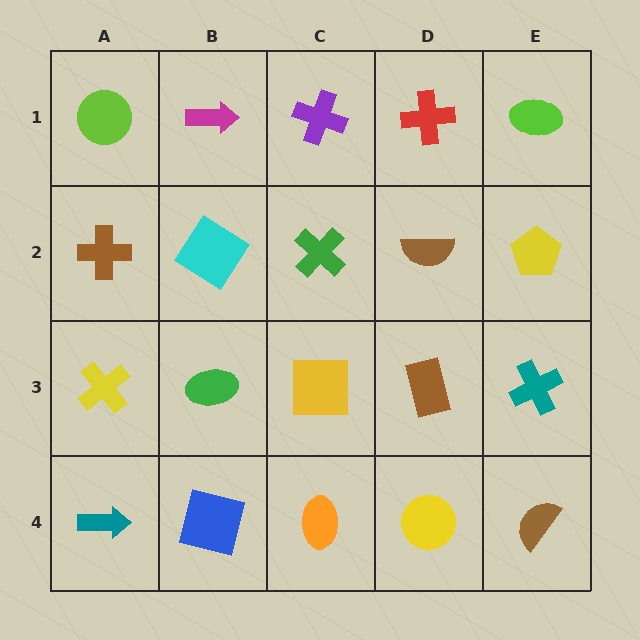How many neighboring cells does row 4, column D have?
3.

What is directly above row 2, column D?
A red cross.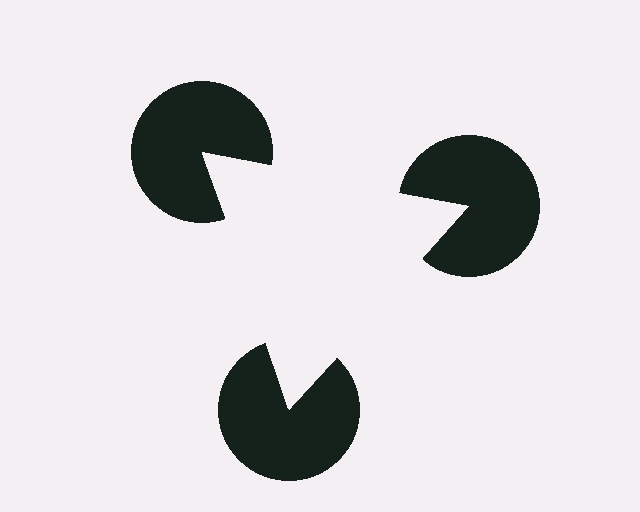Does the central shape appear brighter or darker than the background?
It typically appears slightly brighter than the background, even though no actual brightness change is drawn.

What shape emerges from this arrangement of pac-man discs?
An illusory triangle — its edges are inferred from the aligned wedge cuts in the pac-man discs, not physically drawn.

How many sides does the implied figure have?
3 sides.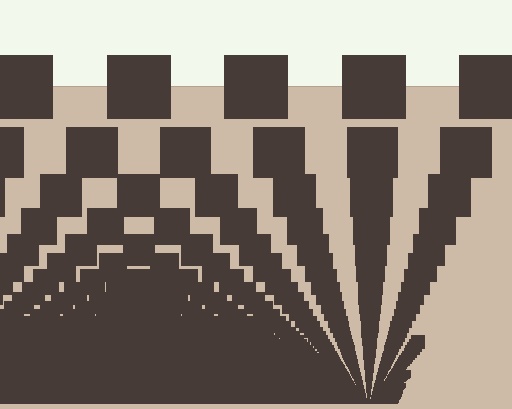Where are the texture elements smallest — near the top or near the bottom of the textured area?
Near the bottom.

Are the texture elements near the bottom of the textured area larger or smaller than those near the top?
Smaller. The gradient is inverted — elements near the bottom are smaller and denser.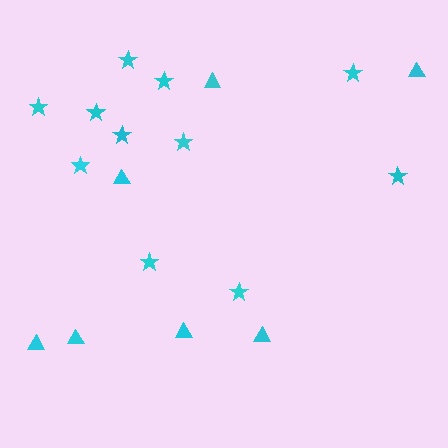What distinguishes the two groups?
There are 2 groups: one group of stars (11) and one group of triangles (7).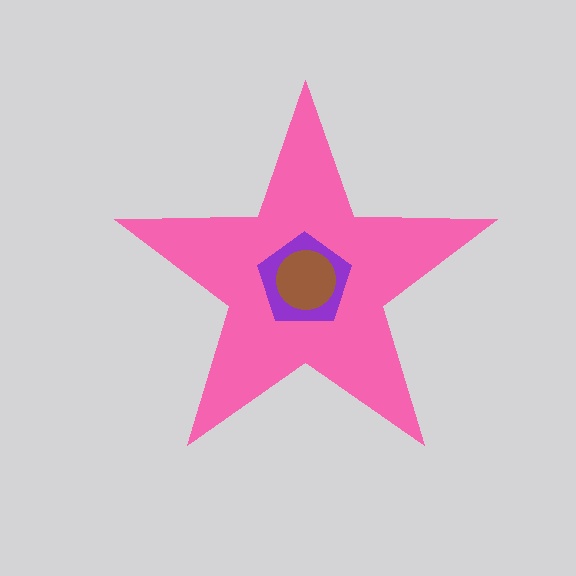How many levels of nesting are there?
3.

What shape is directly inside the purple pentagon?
The brown circle.